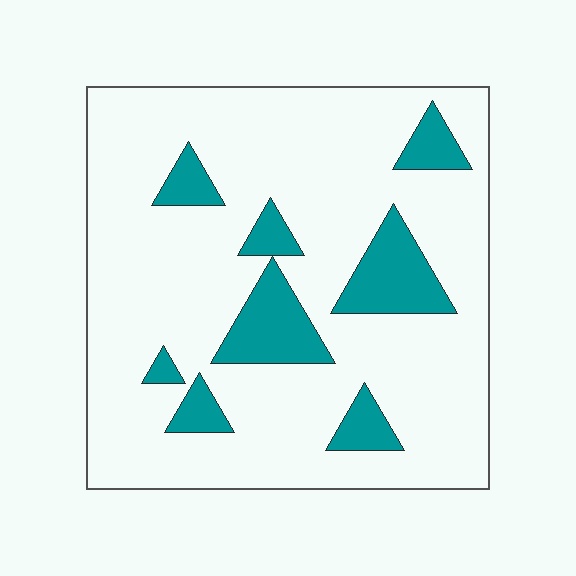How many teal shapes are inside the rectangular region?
8.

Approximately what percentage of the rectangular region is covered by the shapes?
Approximately 15%.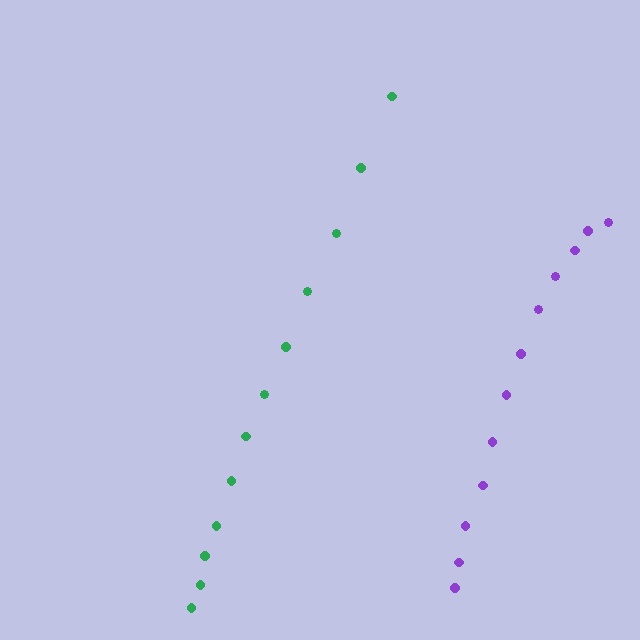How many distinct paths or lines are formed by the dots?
There are 2 distinct paths.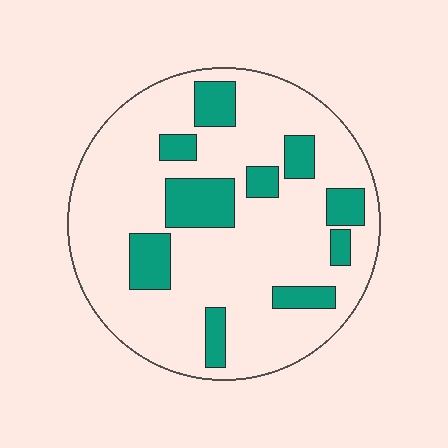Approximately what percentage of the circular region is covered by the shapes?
Approximately 20%.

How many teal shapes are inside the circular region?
10.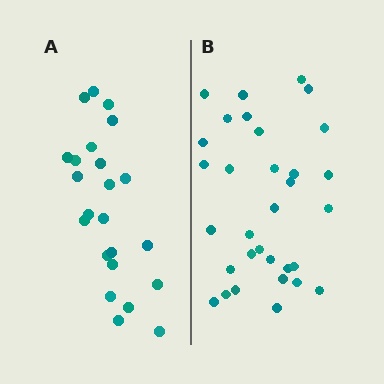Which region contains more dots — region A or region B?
Region B (the right region) has more dots.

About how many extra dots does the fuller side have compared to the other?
Region B has roughly 8 or so more dots than region A.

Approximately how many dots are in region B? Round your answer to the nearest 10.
About 30 dots. (The exact count is 32, which rounds to 30.)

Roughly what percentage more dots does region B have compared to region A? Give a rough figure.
About 40% more.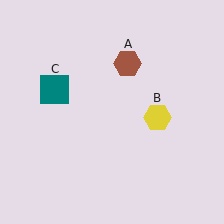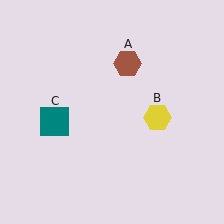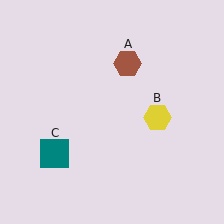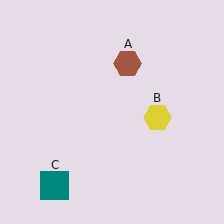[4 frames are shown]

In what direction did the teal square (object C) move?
The teal square (object C) moved down.